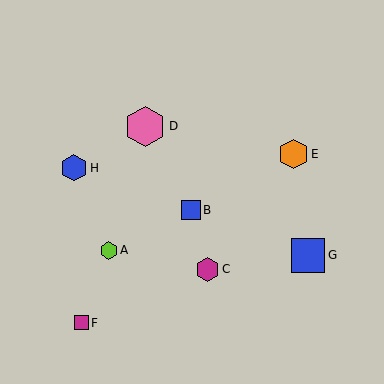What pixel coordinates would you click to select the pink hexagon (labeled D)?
Click at (145, 126) to select the pink hexagon D.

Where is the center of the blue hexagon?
The center of the blue hexagon is at (74, 168).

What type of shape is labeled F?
Shape F is a magenta square.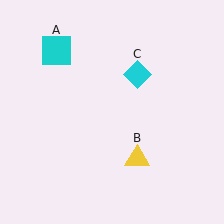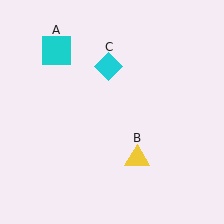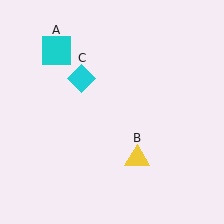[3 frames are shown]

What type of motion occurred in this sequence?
The cyan diamond (object C) rotated counterclockwise around the center of the scene.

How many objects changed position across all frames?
1 object changed position: cyan diamond (object C).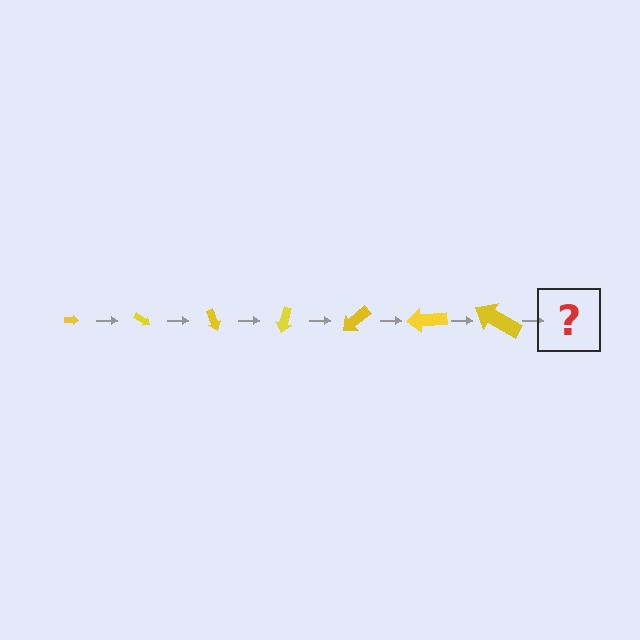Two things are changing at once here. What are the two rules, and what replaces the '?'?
The two rules are that the arrow grows larger each step and it rotates 35 degrees each step. The '?' should be an arrow, larger than the previous one and rotated 245 degrees from the start.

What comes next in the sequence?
The next element should be an arrow, larger than the previous one and rotated 245 degrees from the start.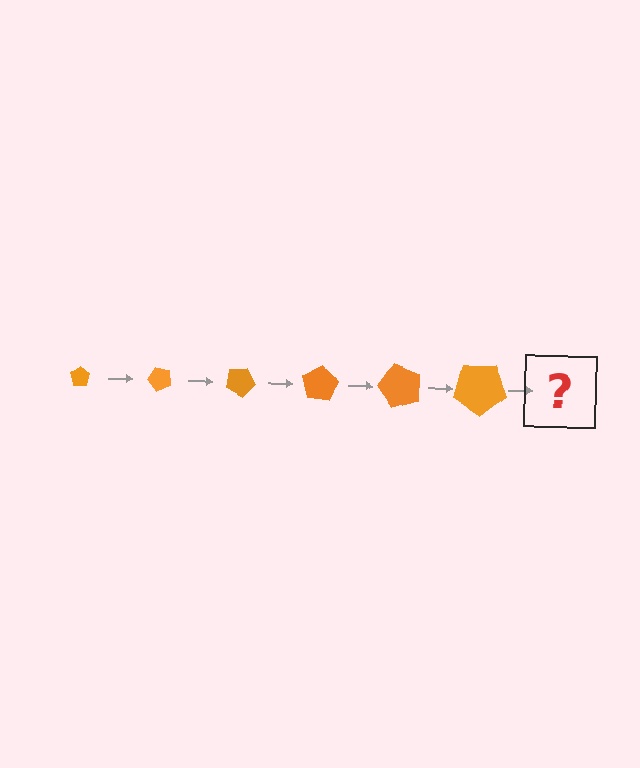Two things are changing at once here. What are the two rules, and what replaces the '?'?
The two rules are that the pentagon grows larger each step and it rotates 50 degrees each step. The '?' should be a pentagon, larger than the previous one and rotated 300 degrees from the start.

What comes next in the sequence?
The next element should be a pentagon, larger than the previous one and rotated 300 degrees from the start.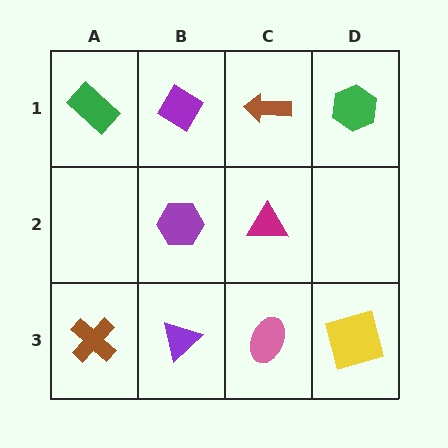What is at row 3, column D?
A yellow square.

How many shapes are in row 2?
2 shapes.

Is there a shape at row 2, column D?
No, that cell is empty.